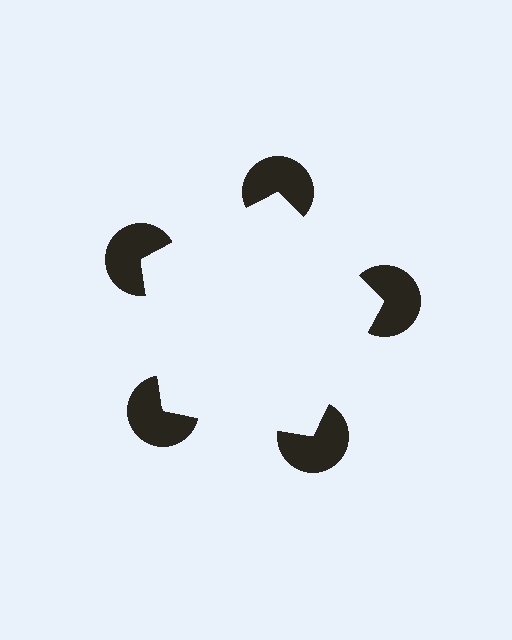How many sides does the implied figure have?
5 sides.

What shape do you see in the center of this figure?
An illusory pentagon — its edges are inferred from the aligned wedge cuts in the pac-man discs, not physically drawn.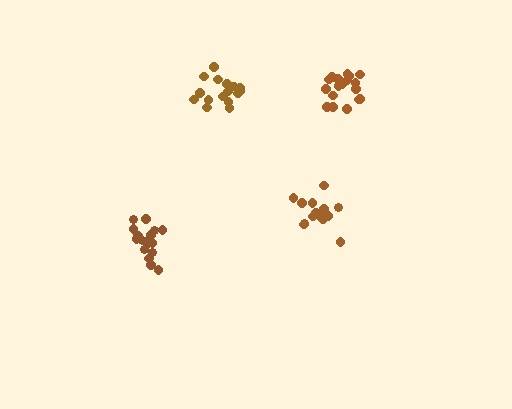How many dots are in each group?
Group 1: 16 dots, Group 2: 14 dots, Group 3: 18 dots, Group 4: 17 dots (65 total).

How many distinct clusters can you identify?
There are 4 distinct clusters.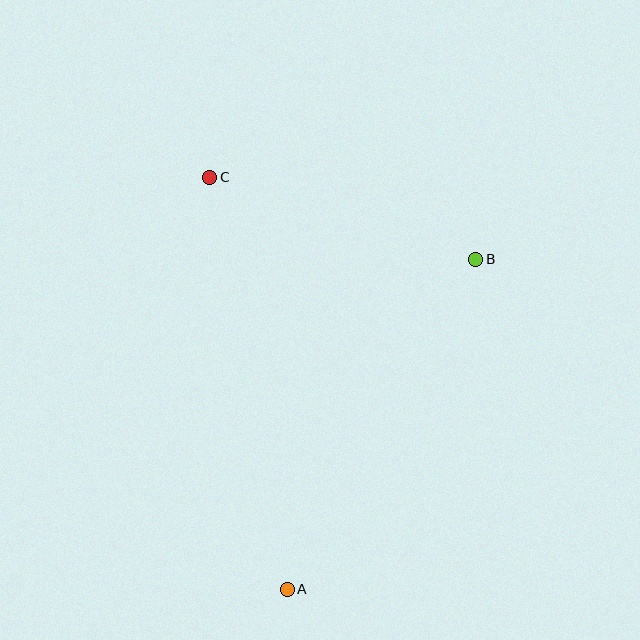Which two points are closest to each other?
Points B and C are closest to each other.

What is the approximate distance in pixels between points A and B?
The distance between A and B is approximately 380 pixels.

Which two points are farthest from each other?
Points A and C are farthest from each other.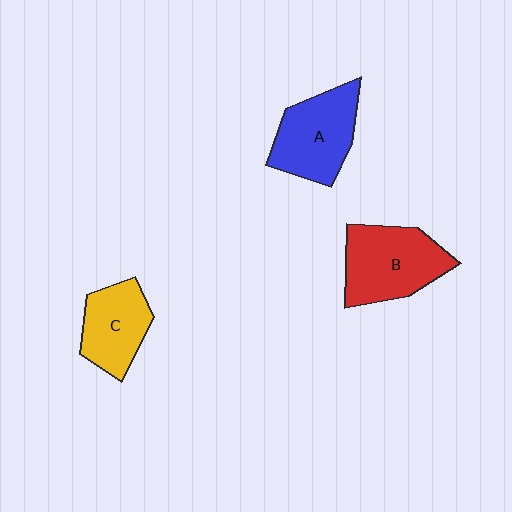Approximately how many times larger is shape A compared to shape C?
Approximately 1.2 times.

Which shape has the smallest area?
Shape C (yellow).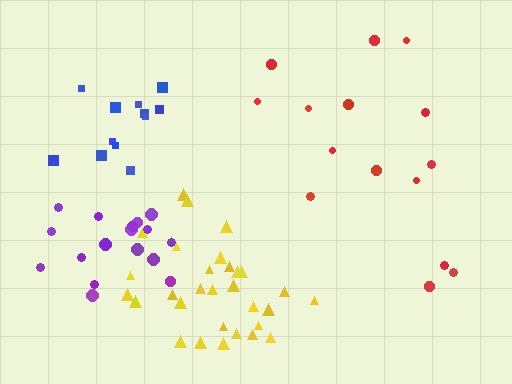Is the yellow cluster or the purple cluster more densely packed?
Purple.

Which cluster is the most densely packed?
Purple.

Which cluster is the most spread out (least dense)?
Red.